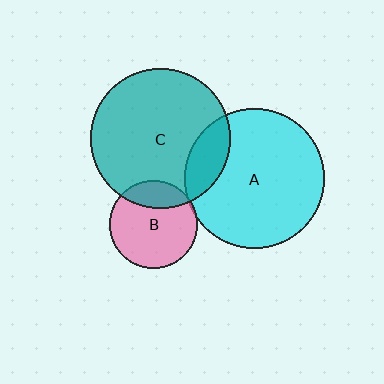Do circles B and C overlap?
Yes.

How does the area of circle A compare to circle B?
Approximately 2.5 times.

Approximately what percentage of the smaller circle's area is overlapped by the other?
Approximately 25%.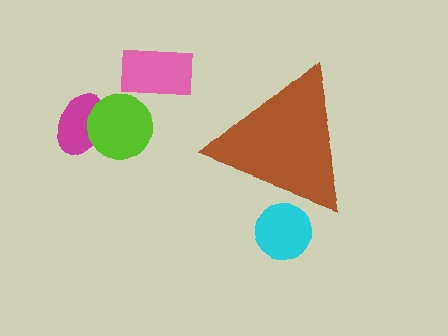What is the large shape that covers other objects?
A brown triangle.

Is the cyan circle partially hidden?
Yes, the cyan circle is partially hidden behind the brown triangle.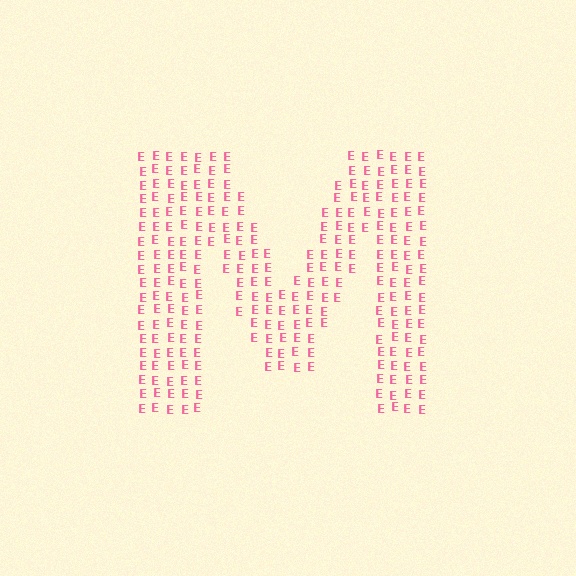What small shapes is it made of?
It is made of small letter E's.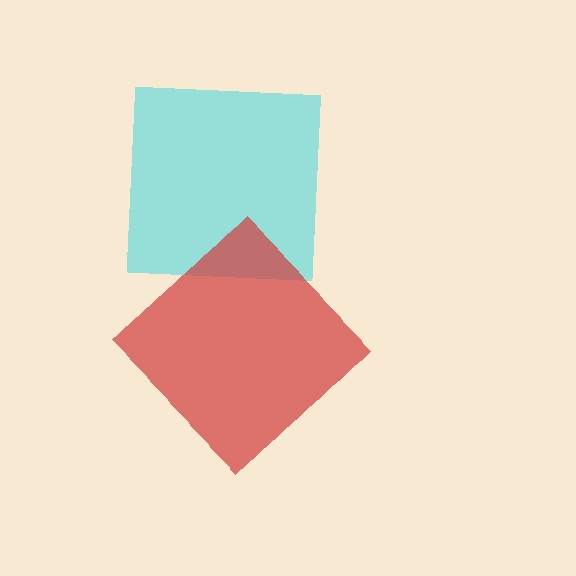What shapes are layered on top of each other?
The layered shapes are: a cyan square, a red diamond.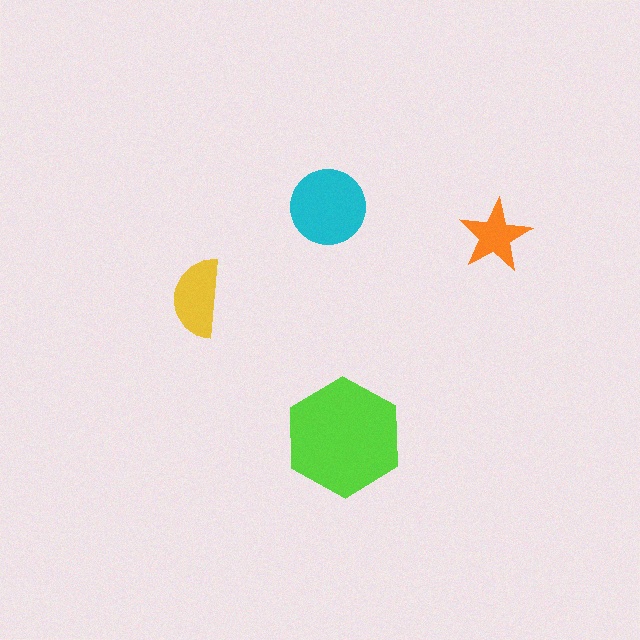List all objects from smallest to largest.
The orange star, the yellow semicircle, the cyan circle, the lime hexagon.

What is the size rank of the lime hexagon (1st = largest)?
1st.